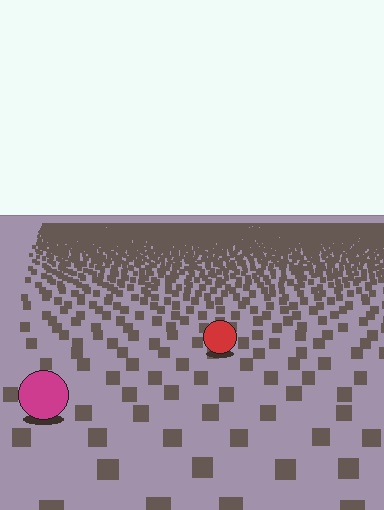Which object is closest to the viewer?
The magenta circle is closest. The texture marks near it are larger and more spread out.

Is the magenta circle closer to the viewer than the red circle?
Yes. The magenta circle is closer — you can tell from the texture gradient: the ground texture is coarser near it.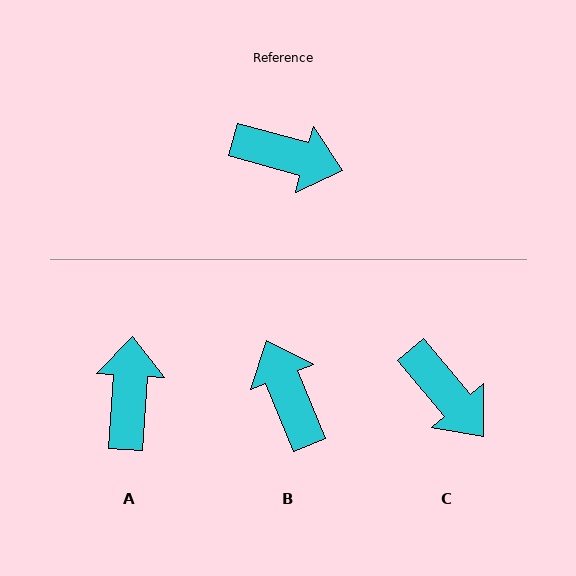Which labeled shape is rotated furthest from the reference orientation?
B, about 128 degrees away.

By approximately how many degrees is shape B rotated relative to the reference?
Approximately 128 degrees counter-clockwise.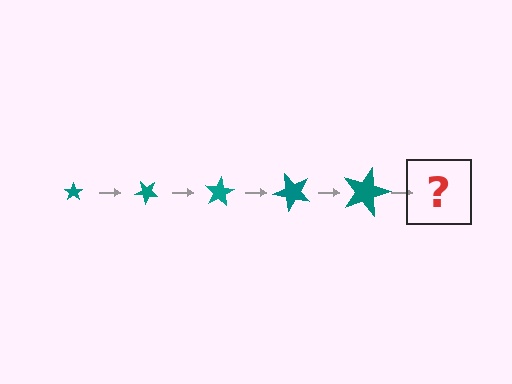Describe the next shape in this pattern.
It should be a star, larger than the previous one and rotated 200 degrees from the start.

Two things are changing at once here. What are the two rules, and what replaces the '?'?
The two rules are that the star grows larger each step and it rotates 40 degrees each step. The '?' should be a star, larger than the previous one and rotated 200 degrees from the start.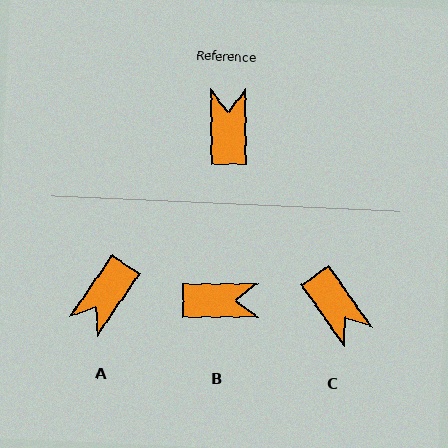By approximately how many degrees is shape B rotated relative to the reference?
Approximately 90 degrees clockwise.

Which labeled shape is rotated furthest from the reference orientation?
A, about 145 degrees away.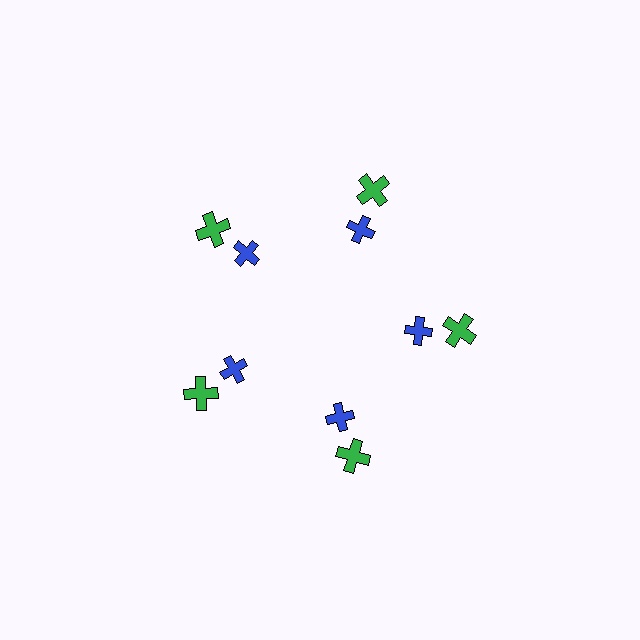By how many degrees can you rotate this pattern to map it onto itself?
The pattern maps onto itself every 72 degrees of rotation.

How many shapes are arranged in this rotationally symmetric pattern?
There are 10 shapes, arranged in 5 groups of 2.